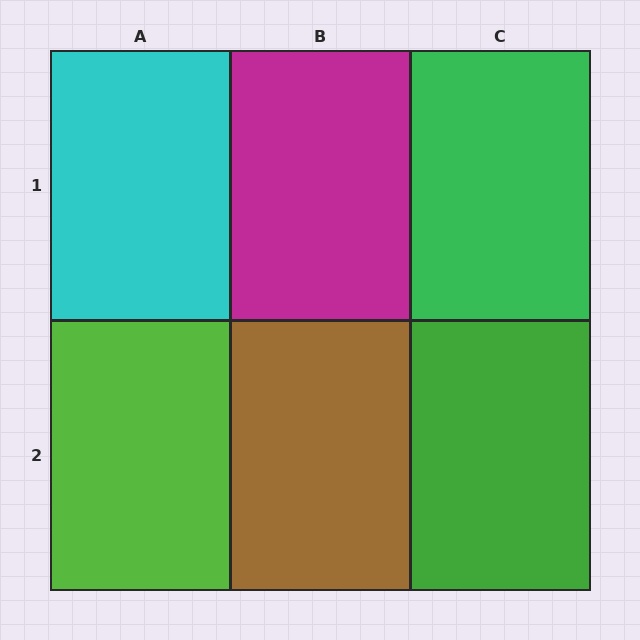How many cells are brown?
1 cell is brown.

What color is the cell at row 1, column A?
Cyan.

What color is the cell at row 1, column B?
Magenta.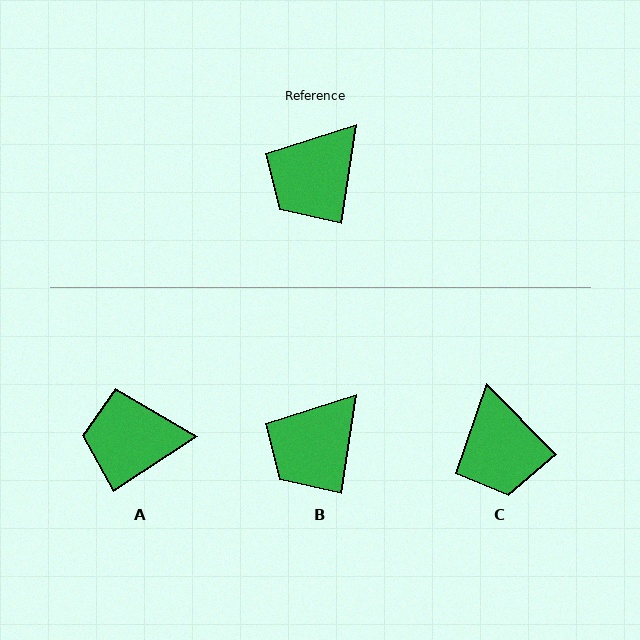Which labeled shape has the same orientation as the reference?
B.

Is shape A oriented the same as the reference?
No, it is off by about 48 degrees.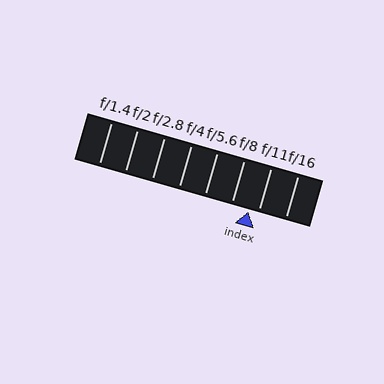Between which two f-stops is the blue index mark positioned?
The index mark is between f/8 and f/11.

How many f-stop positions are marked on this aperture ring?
There are 8 f-stop positions marked.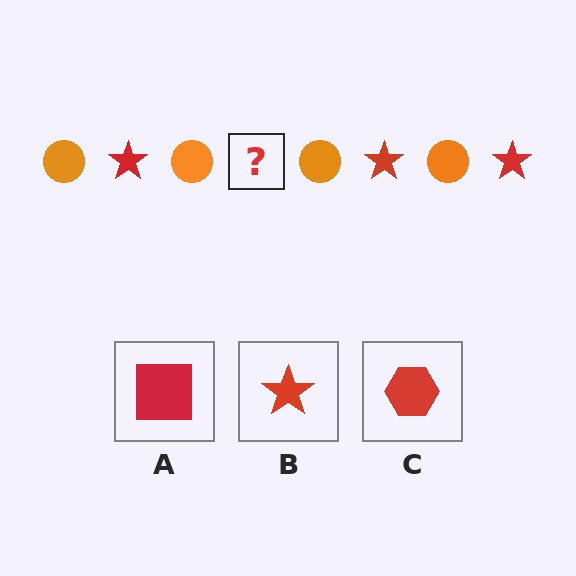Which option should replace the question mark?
Option B.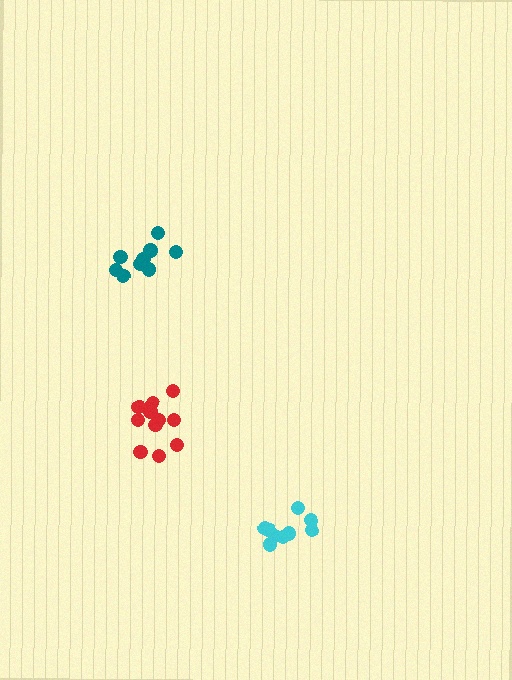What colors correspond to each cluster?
The clusters are colored: red, teal, cyan.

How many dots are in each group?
Group 1: 12 dots, Group 2: 9 dots, Group 3: 9 dots (30 total).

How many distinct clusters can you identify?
There are 3 distinct clusters.